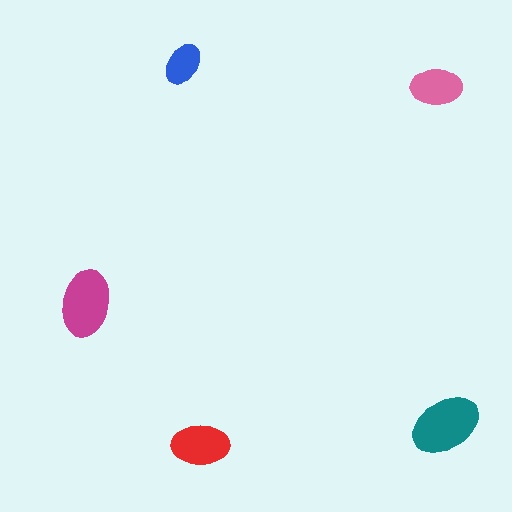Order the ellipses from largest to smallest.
the teal one, the magenta one, the red one, the pink one, the blue one.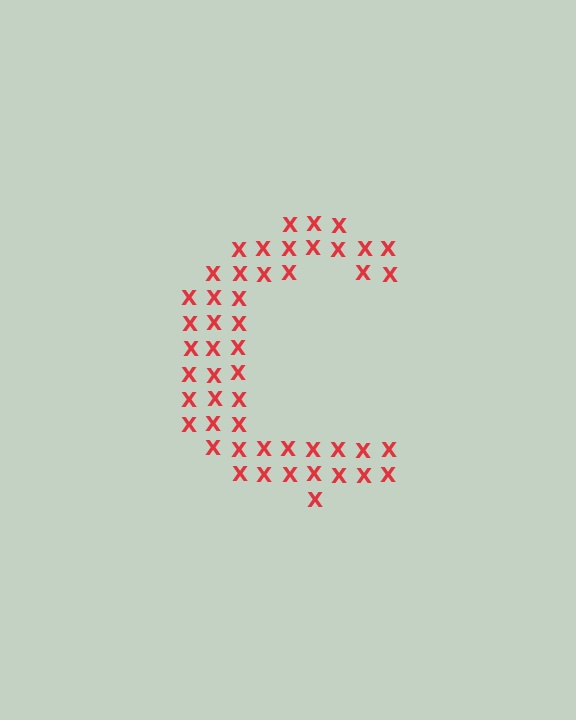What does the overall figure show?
The overall figure shows the letter C.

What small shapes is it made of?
It is made of small letter X's.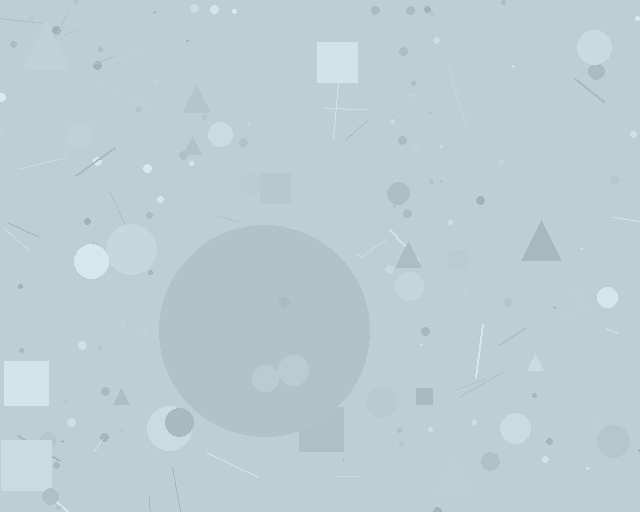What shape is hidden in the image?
A circle is hidden in the image.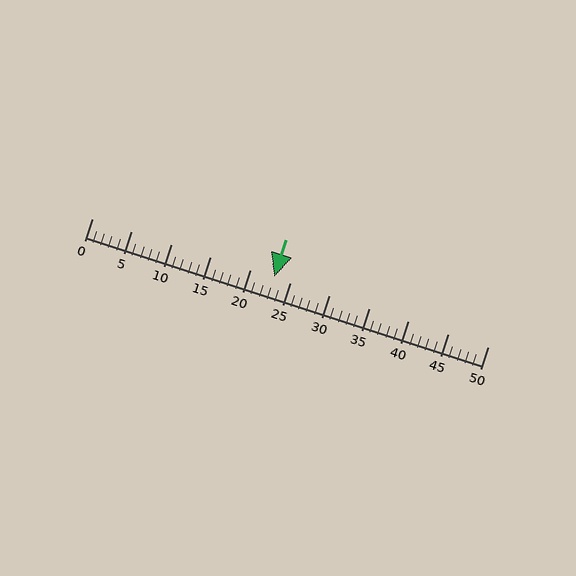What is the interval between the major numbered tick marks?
The major tick marks are spaced 5 units apart.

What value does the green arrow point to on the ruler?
The green arrow points to approximately 23.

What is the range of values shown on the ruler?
The ruler shows values from 0 to 50.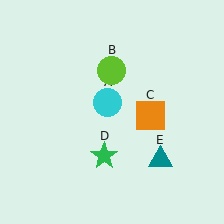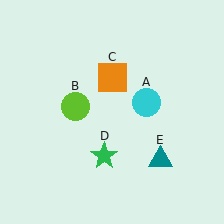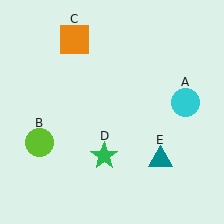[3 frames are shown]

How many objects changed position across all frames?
3 objects changed position: cyan circle (object A), lime circle (object B), orange square (object C).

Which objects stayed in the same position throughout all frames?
Green star (object D) and teal triangle (object E) remained stationary.